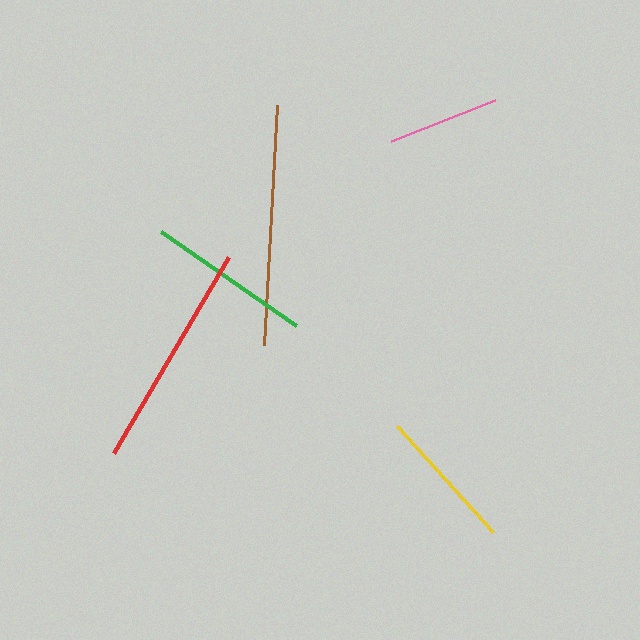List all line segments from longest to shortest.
From longest to shortest: brown, red, green, yellow, pink.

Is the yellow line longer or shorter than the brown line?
The brown line is longer than the yellow line.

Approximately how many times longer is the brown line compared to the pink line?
The brown line is approximately 2.2 times the length of the pink line.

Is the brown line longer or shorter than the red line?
The brown line is longer than the red line.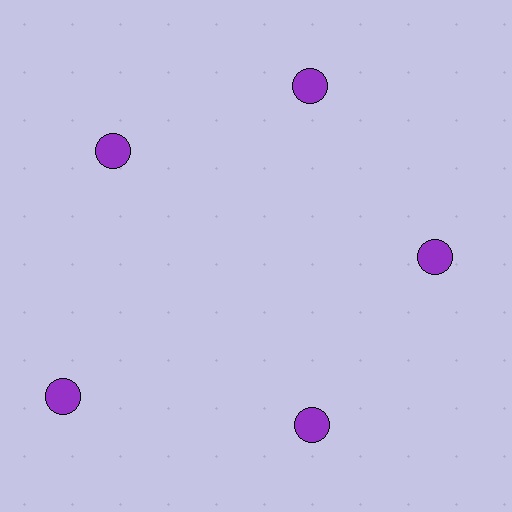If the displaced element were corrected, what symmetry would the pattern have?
It would have 5-fold rotational symmetry — the pattern would map onto itself every 72 degrees.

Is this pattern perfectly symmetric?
No. The 5 purple circles are arranged in a ring, but one element near the 8 o'clock position is pushed outward from the center, breaking the 5-fold rotational symmetry.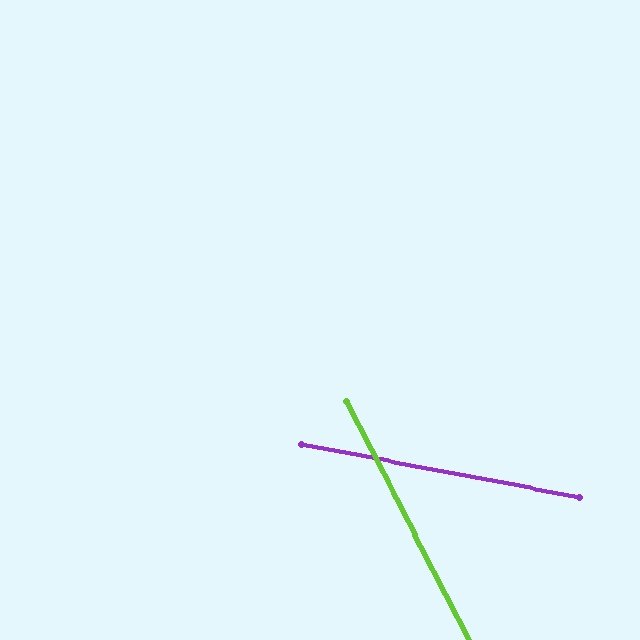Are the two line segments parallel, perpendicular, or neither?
Neither parallel nor perpendicular — they differ by about 52°.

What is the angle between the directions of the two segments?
Approximately 52 degrees.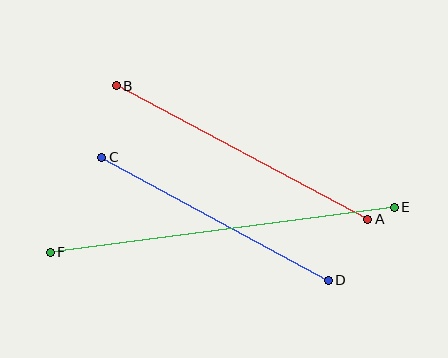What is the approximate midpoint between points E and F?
The midpoint is at approximately (222, 230) pixels.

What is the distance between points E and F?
The distance is approximately 347 pixels.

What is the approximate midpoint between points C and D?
The midpoint is at approximately (215, 219) pixels.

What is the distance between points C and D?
The distance is approximately 258 pixels.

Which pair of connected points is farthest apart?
Points E and F are farthest apart.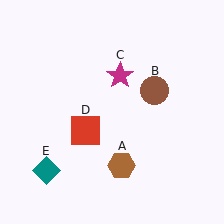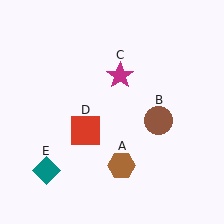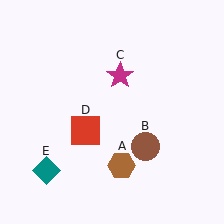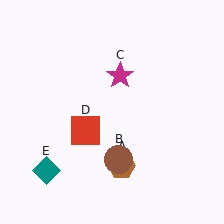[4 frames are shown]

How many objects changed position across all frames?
1 object changed position: brown circle (object B).